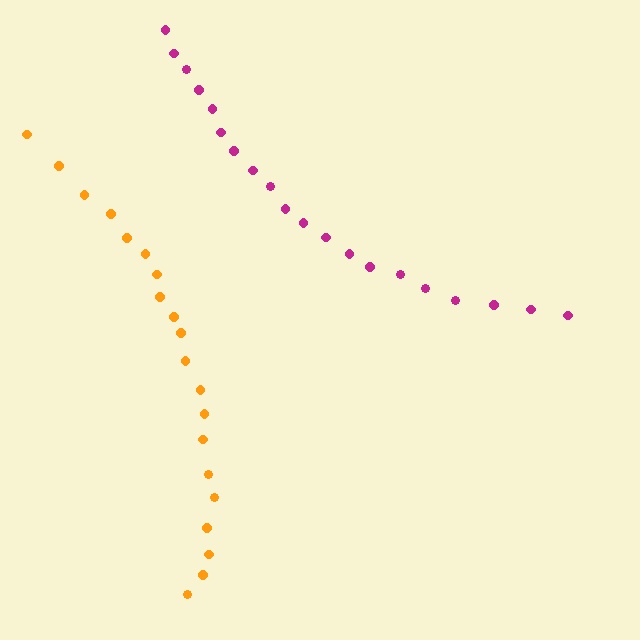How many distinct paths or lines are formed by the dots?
There are 2 distinct paths.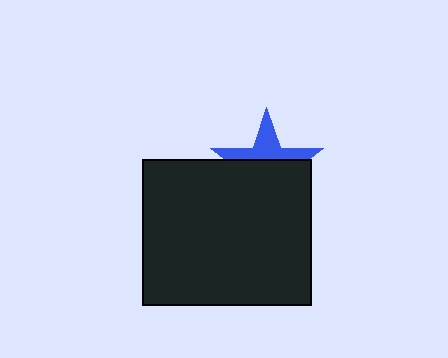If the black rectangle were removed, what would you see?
You would see the complete blue star.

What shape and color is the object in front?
The object in front is a black rectangle.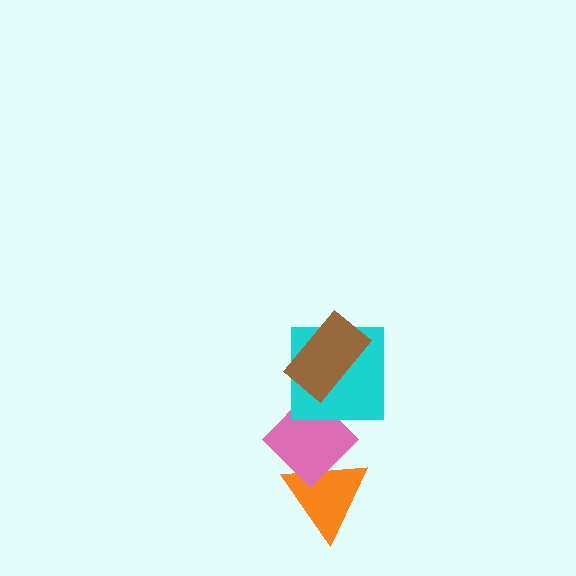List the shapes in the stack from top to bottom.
From top to bottom: the brown rectangle, the cyan square, the pink diamond, the orange triangle.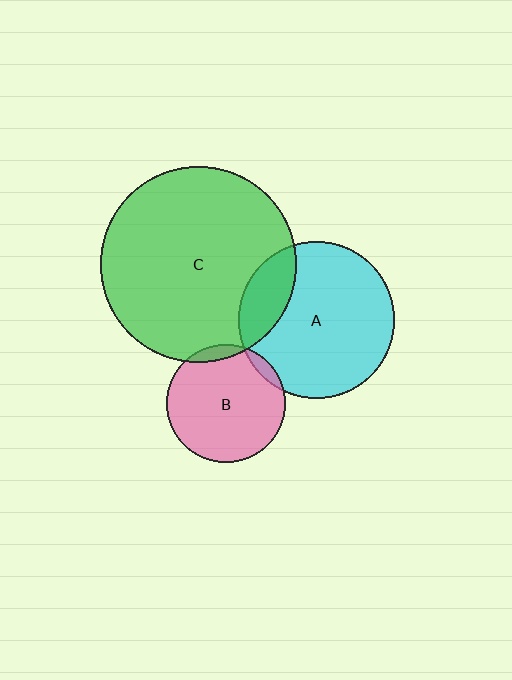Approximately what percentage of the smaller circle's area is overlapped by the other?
Approximately 5%.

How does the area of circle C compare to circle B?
Approximately 2.8 times.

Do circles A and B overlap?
Yes.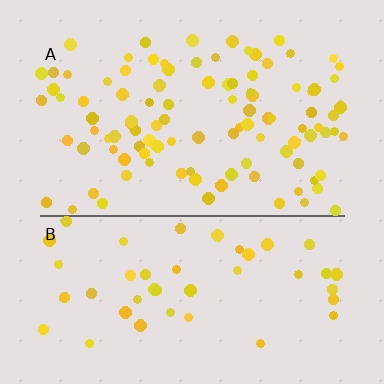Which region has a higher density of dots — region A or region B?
A (the top).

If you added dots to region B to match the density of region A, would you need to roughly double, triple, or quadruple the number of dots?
Approximately double.